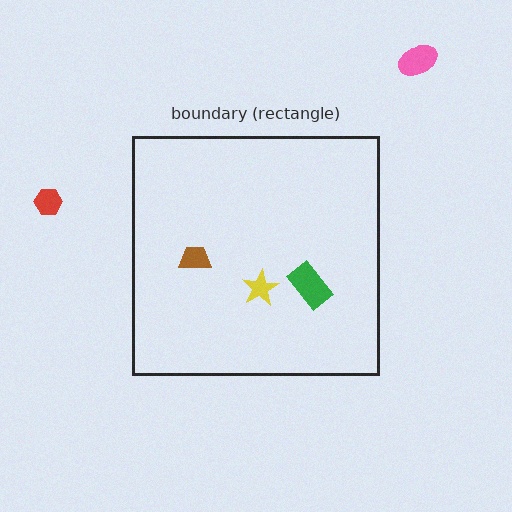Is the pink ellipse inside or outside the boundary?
Outside.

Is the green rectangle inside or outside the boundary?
Inside.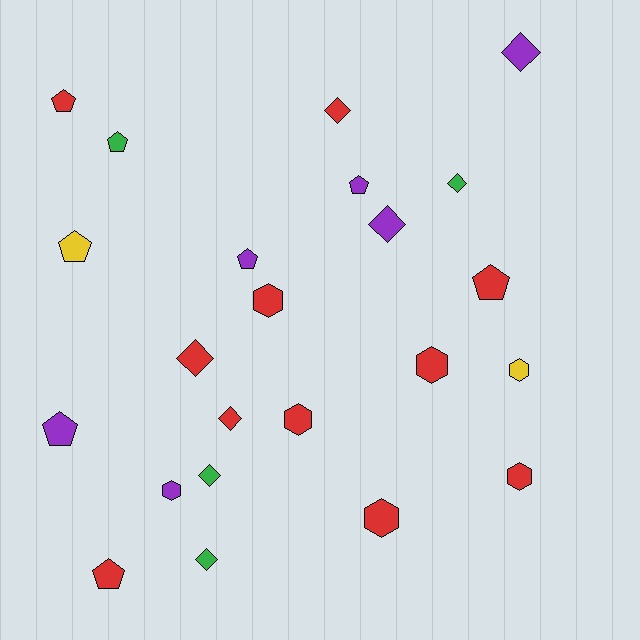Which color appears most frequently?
Red, with 11 objects.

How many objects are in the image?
There are 23 objects.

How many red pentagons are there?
There are 3 red pentagons.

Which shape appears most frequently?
Pentagon, with 8 objects.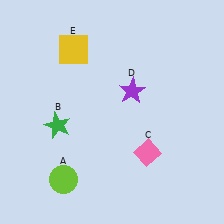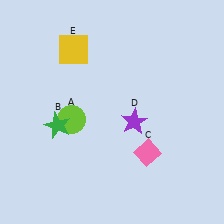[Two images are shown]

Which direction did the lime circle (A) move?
The lime circle (A) moved up.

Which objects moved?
The objects that moved are: the lime circle (A), the purple star (D).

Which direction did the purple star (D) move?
The purple star (D) moved down.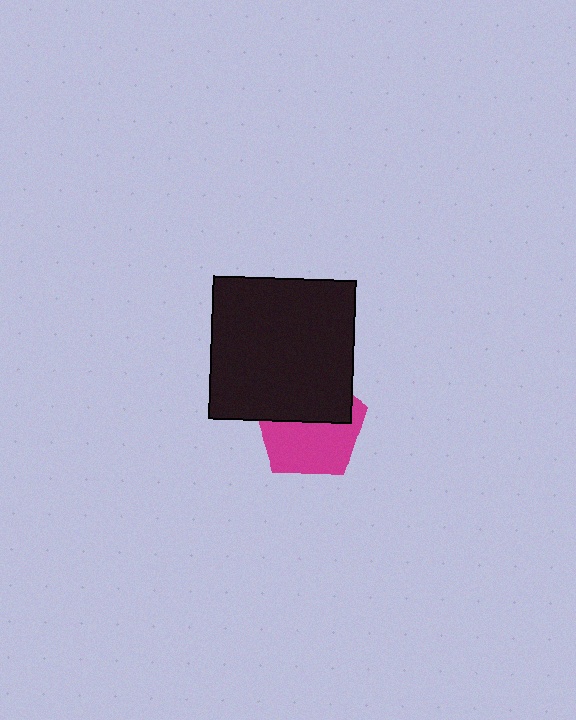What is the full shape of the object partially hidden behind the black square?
The partially hidden object is a magenta pentagon.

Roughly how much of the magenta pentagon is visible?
About half of it is visible (roughly 56%).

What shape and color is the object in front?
The object in front is a black square.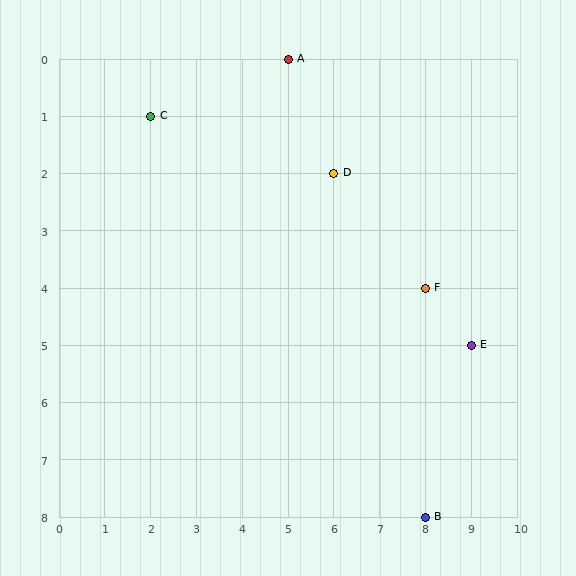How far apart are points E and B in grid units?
Points E and B are 1 column and 3 rows apart (about 3.2 grid units diagonally).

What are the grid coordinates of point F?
Point F is at grid coordinates (8, 4).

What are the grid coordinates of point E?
Point E is at grid coordinates (9, 5).